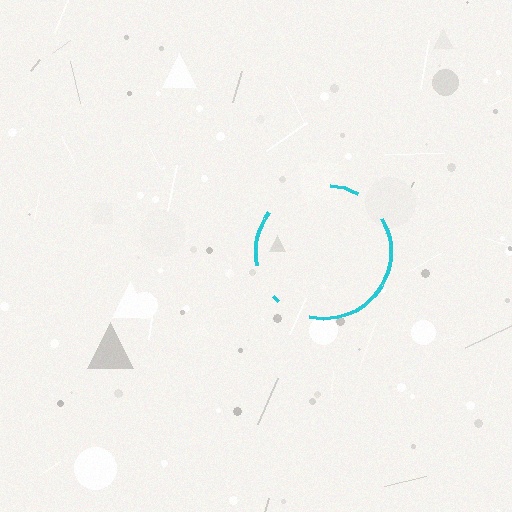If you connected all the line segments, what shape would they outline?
They would outline a circle.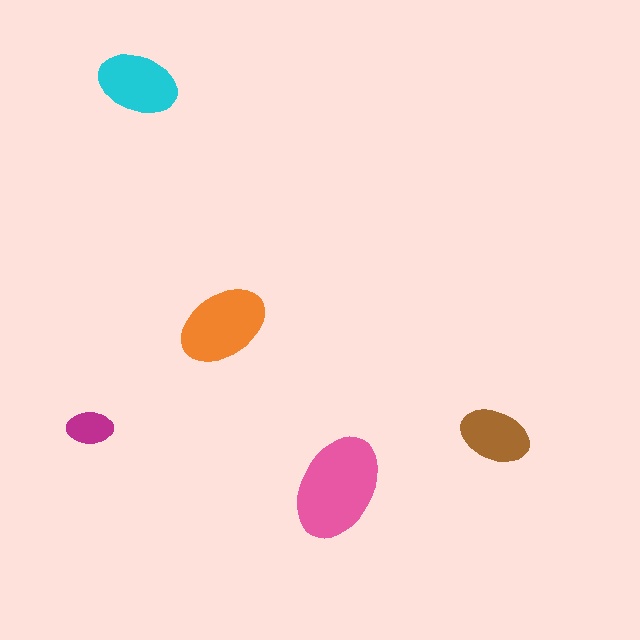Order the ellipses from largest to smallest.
the pink one, the orange one, the cyan one, the brown one, the magenta one.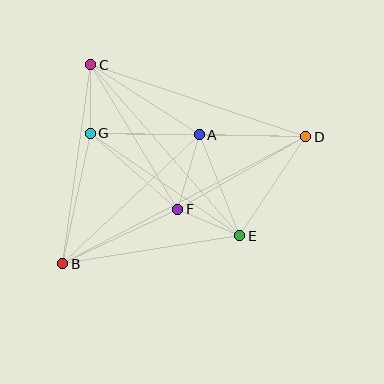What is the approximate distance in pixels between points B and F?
The distance between B and F is approximately 128 pixels.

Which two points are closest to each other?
Points E and F are closest to each other.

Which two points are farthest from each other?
Points B and D are farthest from each other.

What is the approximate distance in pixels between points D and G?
The distance between D and G is approximately 216 pixels.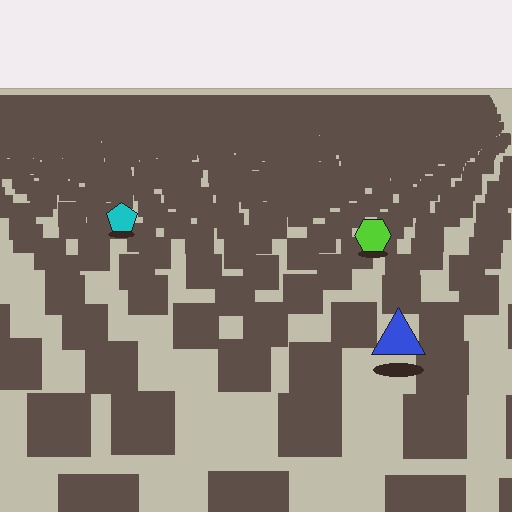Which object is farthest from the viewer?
The cyan pentagon is farthest from the viewer. It appears smaller and the ground texture around it is denser.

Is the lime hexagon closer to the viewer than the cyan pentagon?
Yes. The lime hexagon is closer — you can tell from the texture gradient: the ground texture is coarser near it.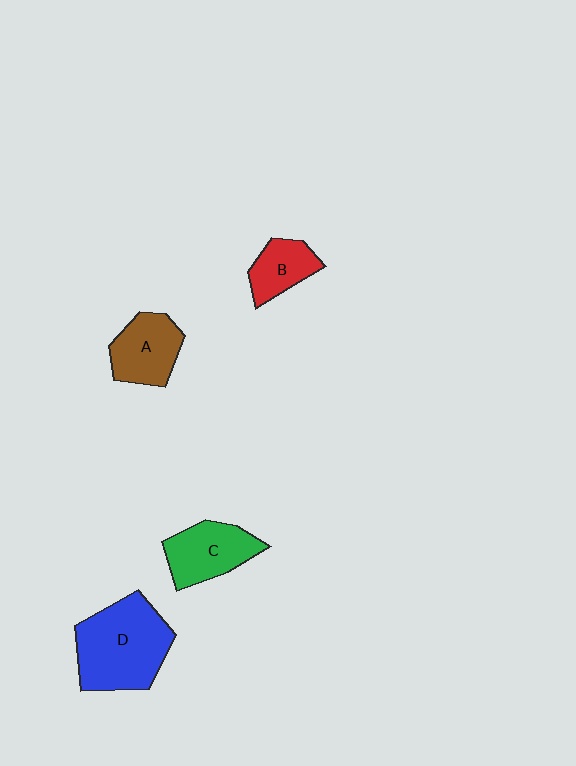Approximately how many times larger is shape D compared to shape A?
Approximately 1.7 times.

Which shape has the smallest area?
Shape B (red).